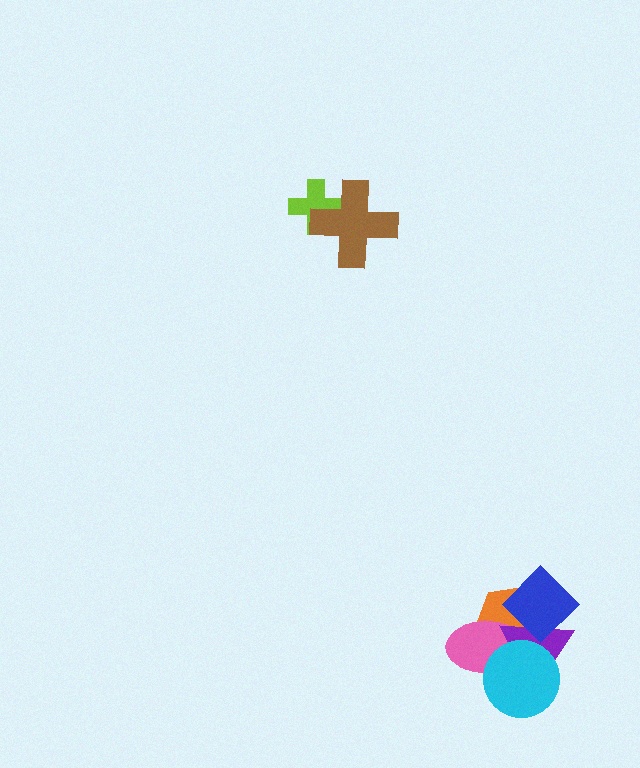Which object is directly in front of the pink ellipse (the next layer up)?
The purple triangle is directly in front of the pink ellipse.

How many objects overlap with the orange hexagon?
3 objects overlap with the orange hexagon.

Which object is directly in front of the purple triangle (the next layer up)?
The blue diamond is directly in front of the purple triangle.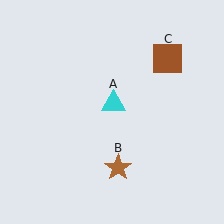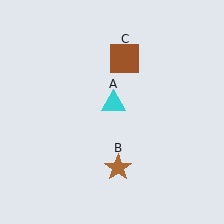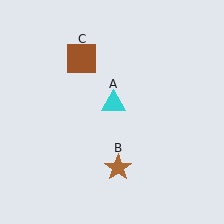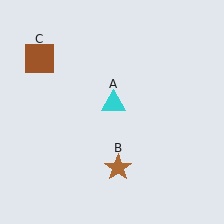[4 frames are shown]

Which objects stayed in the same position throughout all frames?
Cyan triangle (object A) and brown star (object B) remained stationary.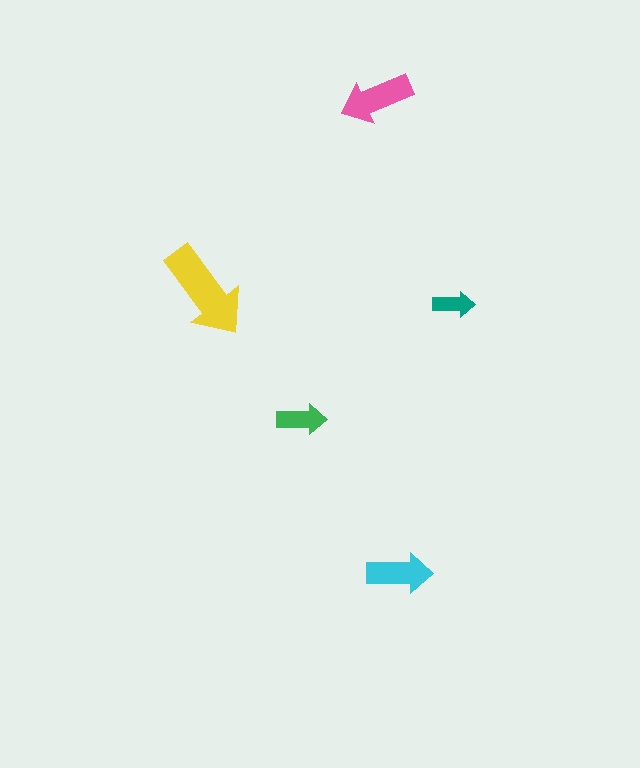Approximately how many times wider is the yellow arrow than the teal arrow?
About 2.5 times wider.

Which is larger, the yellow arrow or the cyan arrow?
The yellow one.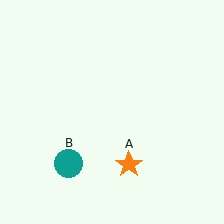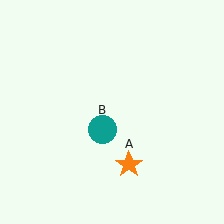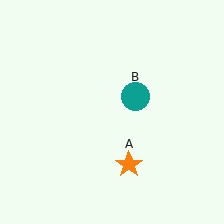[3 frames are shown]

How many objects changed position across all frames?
1 object changed position: teal circle (object B).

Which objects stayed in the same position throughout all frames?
Orange star (object A) remained stationary.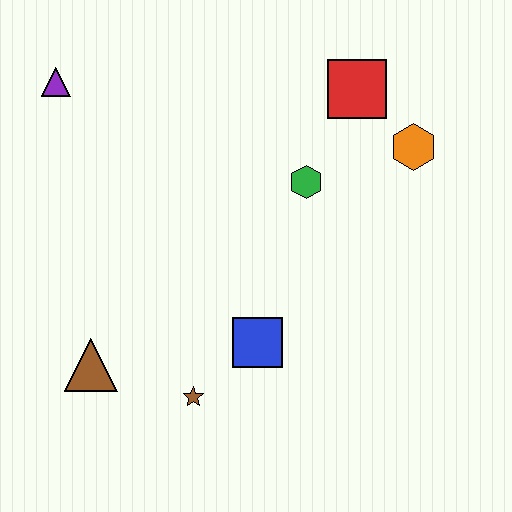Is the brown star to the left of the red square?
Yes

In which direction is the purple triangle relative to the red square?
The purple triangle is to the left of the red square.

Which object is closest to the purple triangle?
The green hexagon is closest to the purple triangle.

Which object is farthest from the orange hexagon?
The brown triangle is farthest from the orange hexagon.